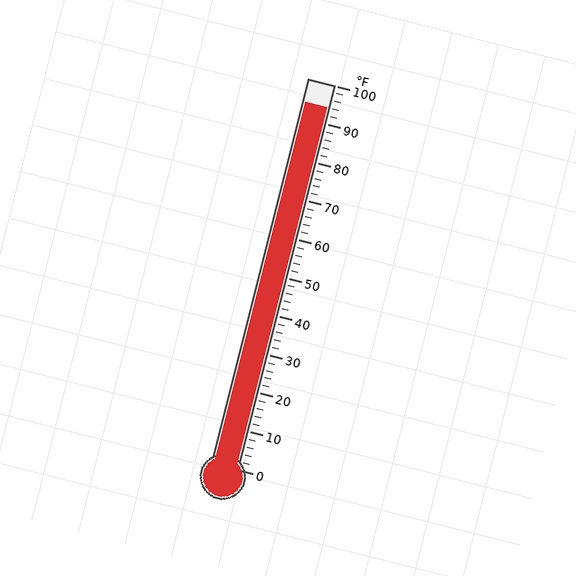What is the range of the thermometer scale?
The thermometer scale ranges from 0°F to 100°F.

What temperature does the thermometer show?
The thermometer shows approximately 94°F.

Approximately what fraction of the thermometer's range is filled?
The thermometer is filled to approximately 95% of its range.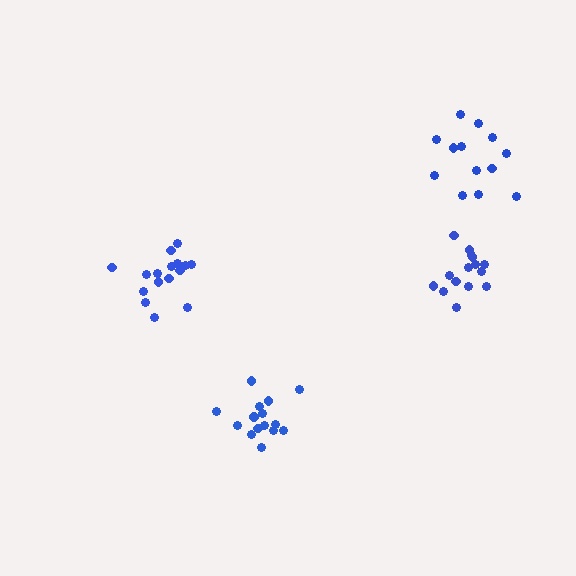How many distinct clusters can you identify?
There are 4 distinct clusters.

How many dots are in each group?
Group 1: 16 dots, Group 2: 15 dots, Group 3: 15 dots, Group 4: 13 dots (59 total).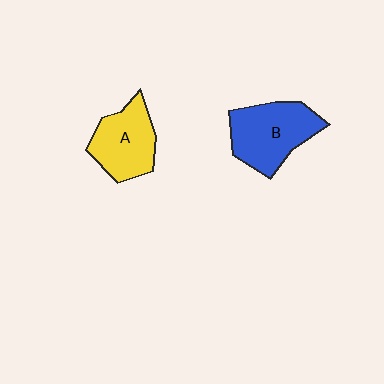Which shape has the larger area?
Shape B (blue).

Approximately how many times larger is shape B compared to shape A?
Approximately 1.2 times.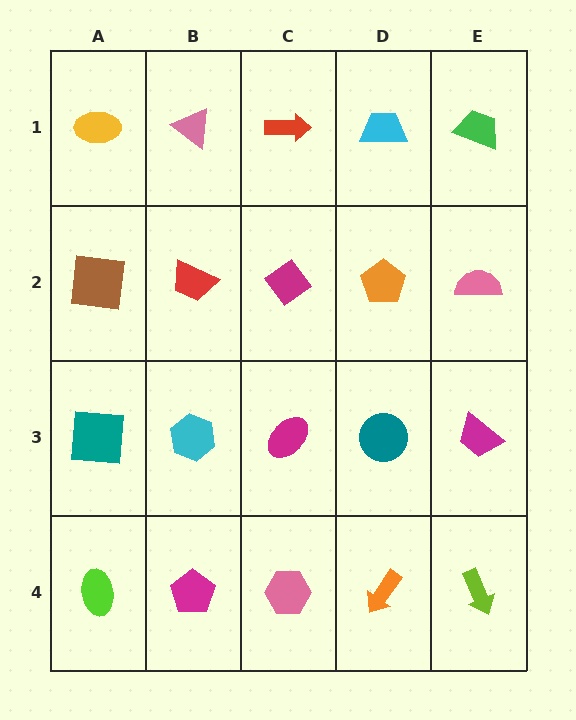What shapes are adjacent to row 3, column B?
A red trapezoid (row 2, column B), a magenta pentagon (row 4, column B), a teal square (row 3, column A), a magenta ellipse (row 3, column C).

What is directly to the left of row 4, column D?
A pink hexagon.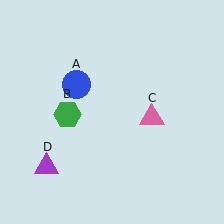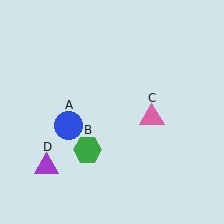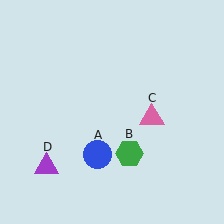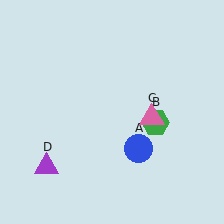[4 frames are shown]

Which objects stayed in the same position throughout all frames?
Pink triangle (object C) and purple triangle (object D) remained stationary.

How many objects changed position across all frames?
2 objects changed position: blue circle (object A), green hexagon (object B).